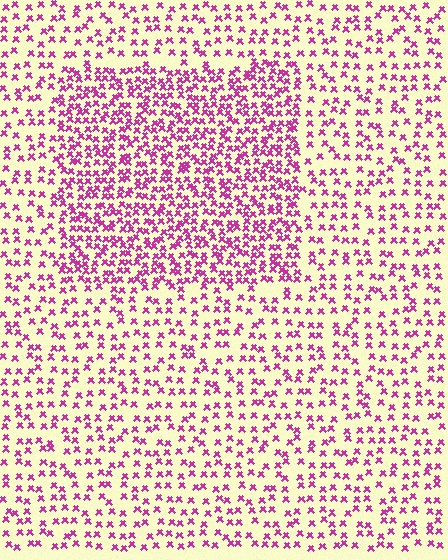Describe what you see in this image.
The image contains small magenta elements arranged at two different densities. A rectangle-shaped region is visible where the elements are more densely packed than the surrounding area.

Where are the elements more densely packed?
The elements are more densely packed inside the rectangle boundary.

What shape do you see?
I see a rectangle.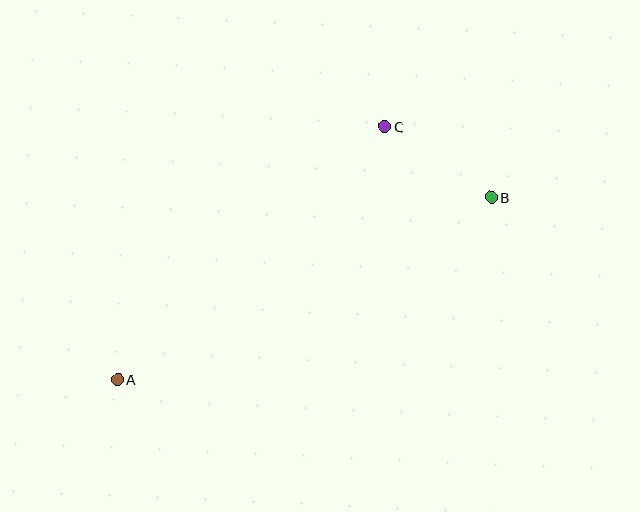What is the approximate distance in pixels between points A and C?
The distance between A and C is approximately 368 pixels.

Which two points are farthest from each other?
Points A and B are farthest from each other.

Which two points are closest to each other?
Points B and C are closest to each other.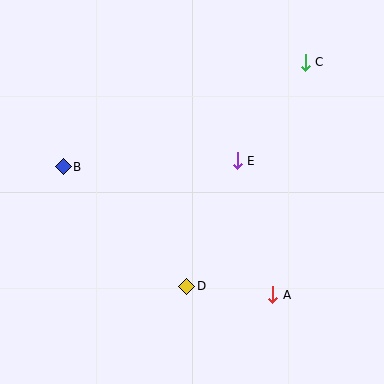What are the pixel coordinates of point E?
Point E is at (237, 161).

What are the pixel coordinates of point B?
Point B is at (63, 167).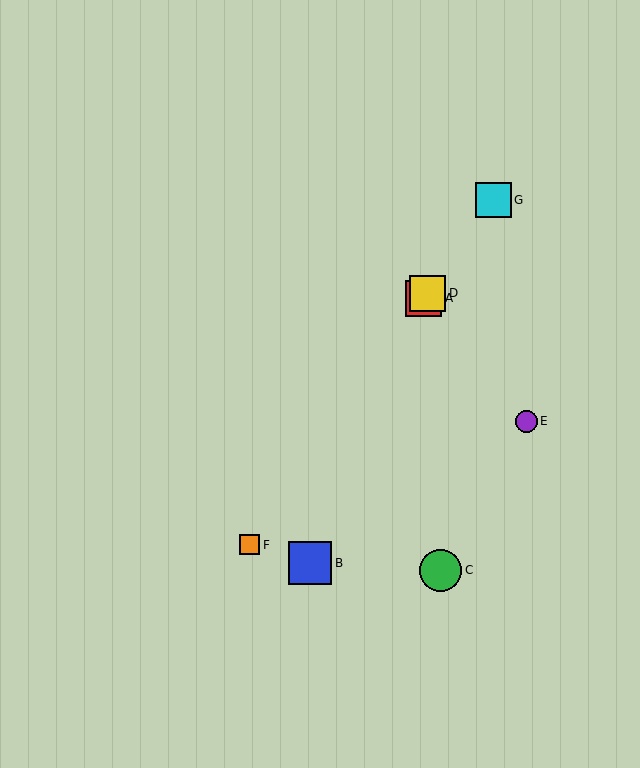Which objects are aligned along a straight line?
Objects A, D, F, G are aligned along a straight line.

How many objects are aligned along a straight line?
4 objects (A, D, F, G) are aligned along a straight line.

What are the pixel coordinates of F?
Object F is at (250, 545).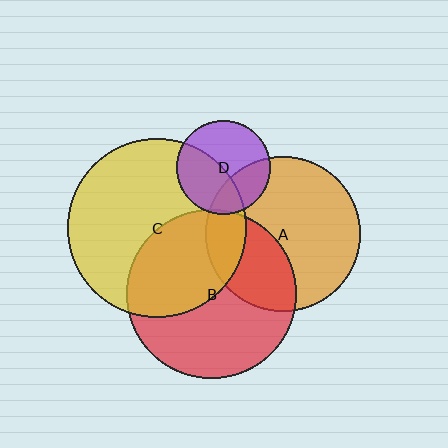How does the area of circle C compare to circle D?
Approximately 3.6 times.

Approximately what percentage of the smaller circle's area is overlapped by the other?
Approximately 30%.